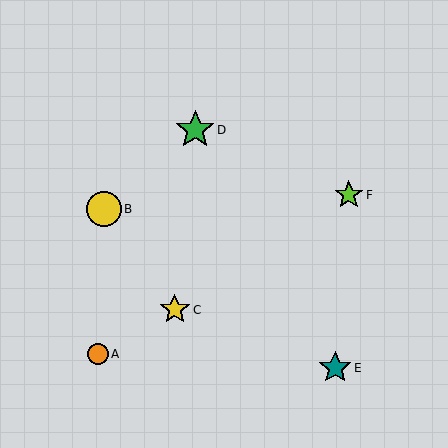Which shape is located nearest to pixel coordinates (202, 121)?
The green star (labeled D) at (195, 130) is nearest to that location.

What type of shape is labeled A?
Shape A is an orange circle.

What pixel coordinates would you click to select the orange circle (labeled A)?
Click at (98, 354) to select the orange circle A.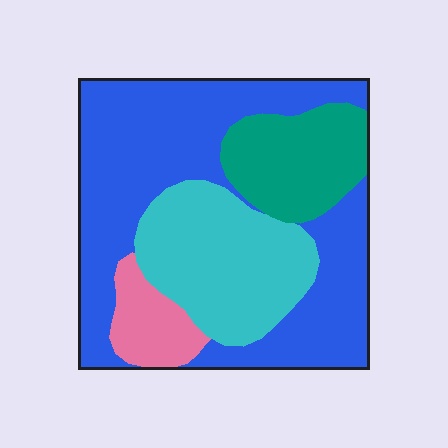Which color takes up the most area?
Blue, at roughly 50%.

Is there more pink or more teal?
Teal.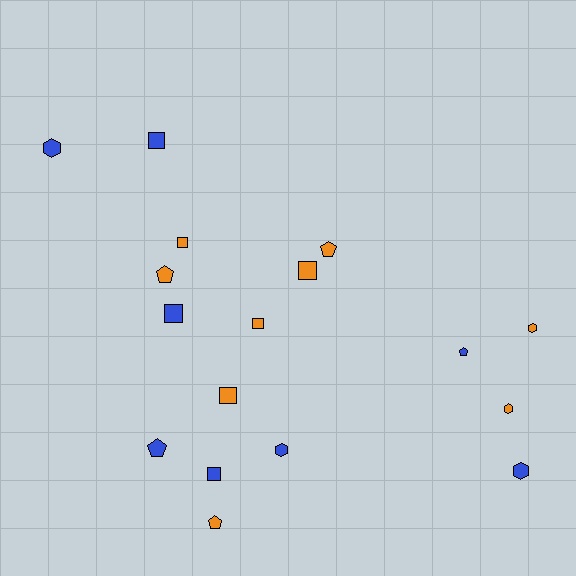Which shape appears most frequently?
Square, with 7 objects.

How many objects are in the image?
There are 17 objects.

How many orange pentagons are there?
There are 3 orange pentagons.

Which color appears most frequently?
Orange, with 9 objects.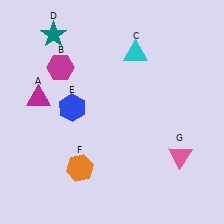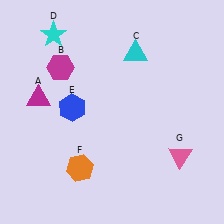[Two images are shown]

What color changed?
The star (D) changed from teal in Image 1 to cyan in Image 2.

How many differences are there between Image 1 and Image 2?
There is 1 difference between the two images.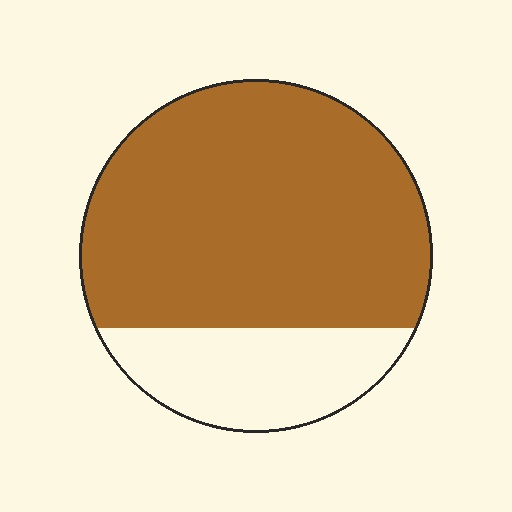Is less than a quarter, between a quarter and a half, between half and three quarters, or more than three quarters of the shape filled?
More than three quarters.